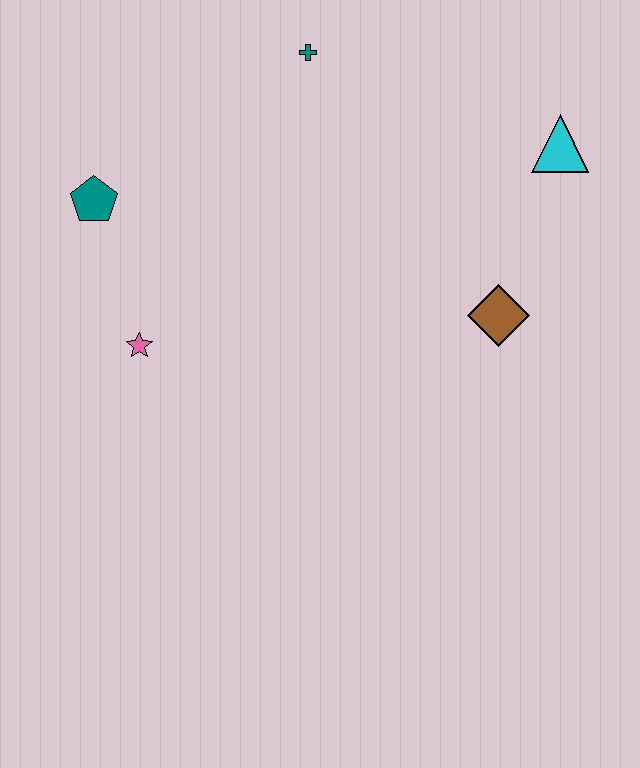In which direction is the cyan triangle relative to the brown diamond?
The cyan triangle is above the brown diamond.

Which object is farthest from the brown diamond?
The teal pentagon is farthest from the brown diamond.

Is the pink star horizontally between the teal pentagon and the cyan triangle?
Yes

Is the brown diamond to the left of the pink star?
No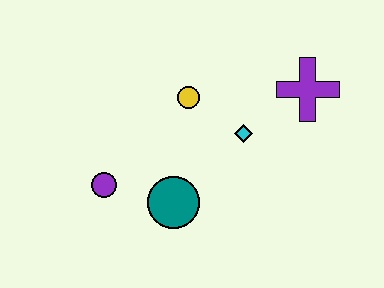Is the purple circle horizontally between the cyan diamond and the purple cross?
No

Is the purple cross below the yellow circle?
No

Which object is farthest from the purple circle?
The purple cross is farthest from the purple circle.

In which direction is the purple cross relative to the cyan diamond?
The purple cross is to the right of the cyan diamond.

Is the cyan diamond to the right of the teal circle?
Yes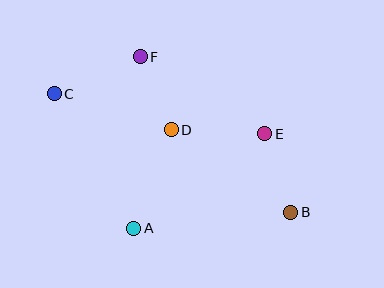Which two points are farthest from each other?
Points B and C are farthest from each other.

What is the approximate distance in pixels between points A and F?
The distance between A and F is approximately 172 pixels.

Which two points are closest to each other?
Points D and F are closest to each other.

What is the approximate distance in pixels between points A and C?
The distance between A and C is approximately 156 pixels.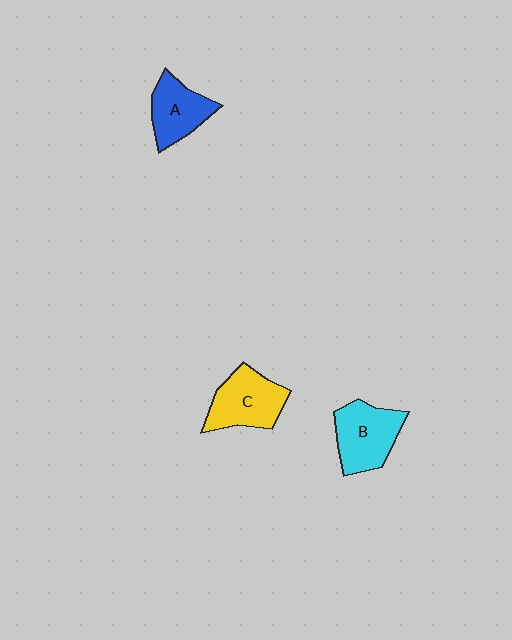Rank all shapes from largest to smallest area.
From largest to smallest: B (cyan), C (yellow), A (blue).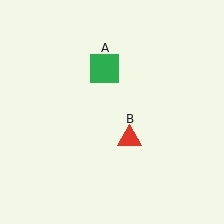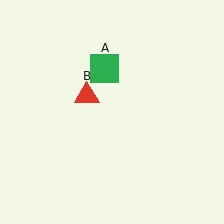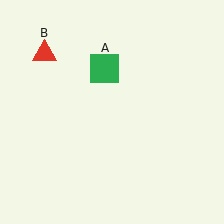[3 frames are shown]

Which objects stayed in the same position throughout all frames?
Green square (object A) remained stationary.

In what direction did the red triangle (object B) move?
The red triangle (object B) moved up and to the left.